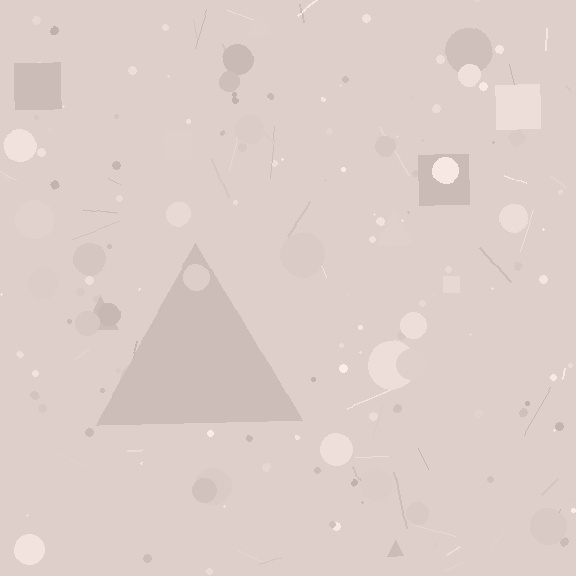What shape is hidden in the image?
A triangle is hidden in the image.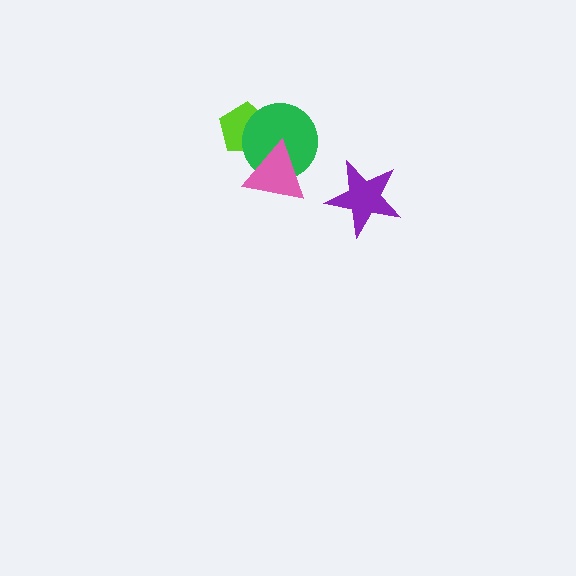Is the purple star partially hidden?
No, no other shape covers it.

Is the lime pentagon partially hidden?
Yes, it is partially covered by another shape.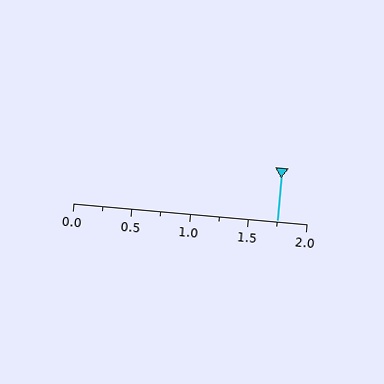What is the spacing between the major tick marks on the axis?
The major ticks are spaced 0.5 apart.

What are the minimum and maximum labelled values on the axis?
The axis runs from 0.0 to 2.0.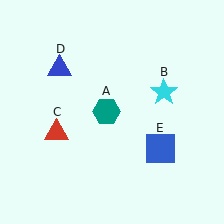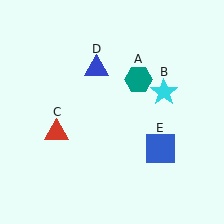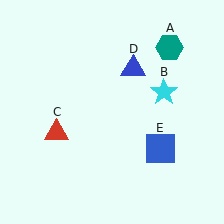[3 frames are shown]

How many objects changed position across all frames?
2 objects changed position: teal hexagon (object A), blue triangle (object D).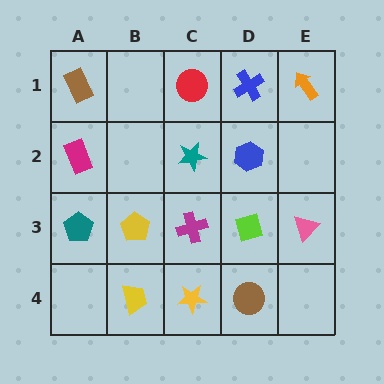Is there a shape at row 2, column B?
No, that cell is empty.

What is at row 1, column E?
An orange arrow.